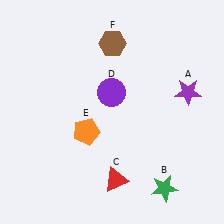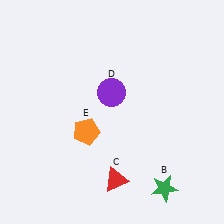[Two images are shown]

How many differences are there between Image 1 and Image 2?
There are 2 differences between the two images.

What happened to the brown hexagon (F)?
The brown hexagon (F) was removed in Image 2. It was in the top-right area of Image 1.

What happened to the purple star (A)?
The purple star (A) was removed in Image 2. It was in the top-right area of Image 1.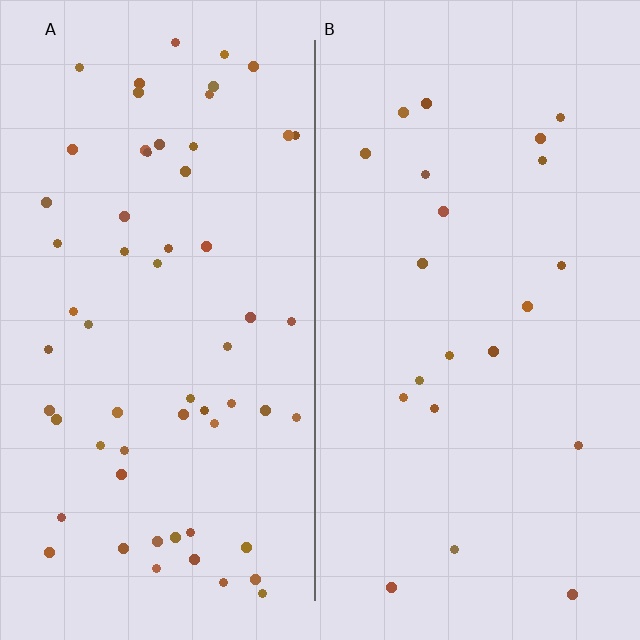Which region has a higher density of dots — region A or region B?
A (the left).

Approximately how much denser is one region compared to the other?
Approximately 2.8× — region A over region B.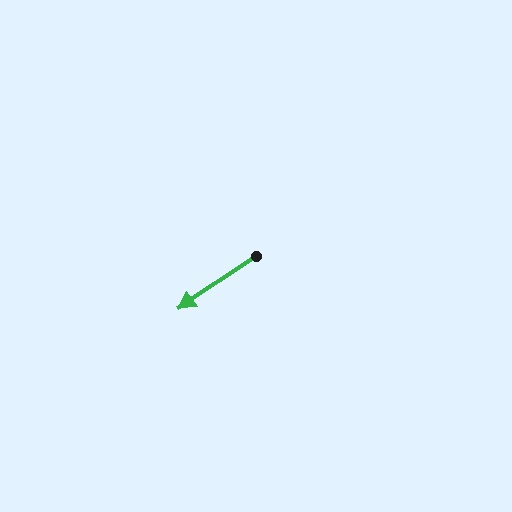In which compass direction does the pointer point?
Southwest.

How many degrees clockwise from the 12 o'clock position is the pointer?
Approximately 236 degrees.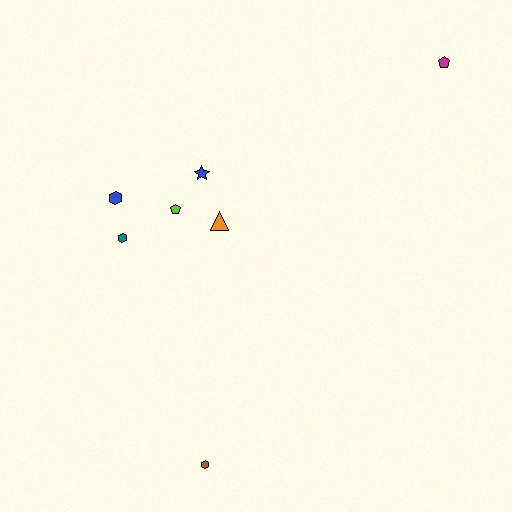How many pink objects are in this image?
There are no pink objects.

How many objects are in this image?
There are 7 objects.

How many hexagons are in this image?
There are 3 hexagons.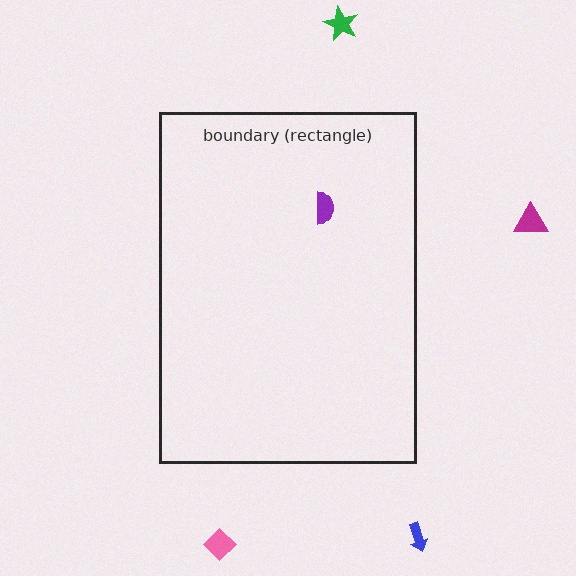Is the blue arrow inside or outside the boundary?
Outside.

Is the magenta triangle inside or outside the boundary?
Outside.